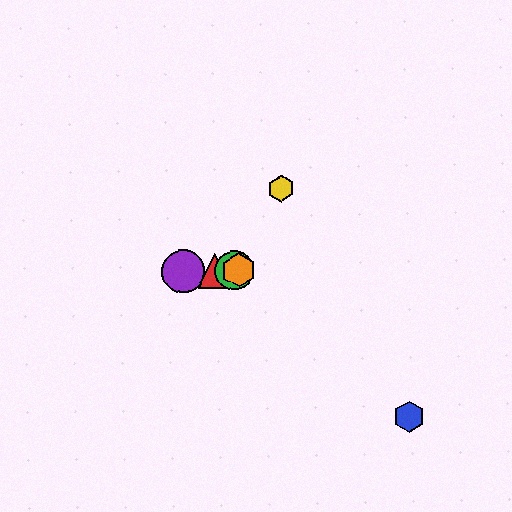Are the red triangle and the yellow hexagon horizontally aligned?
No, the red triangle is at y≈271 and the yellow hexagon is at y≈188.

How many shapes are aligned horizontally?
4 shapes (the red triangle, the green circle, the purple circle, the orange hexagon) are aligned horizontally.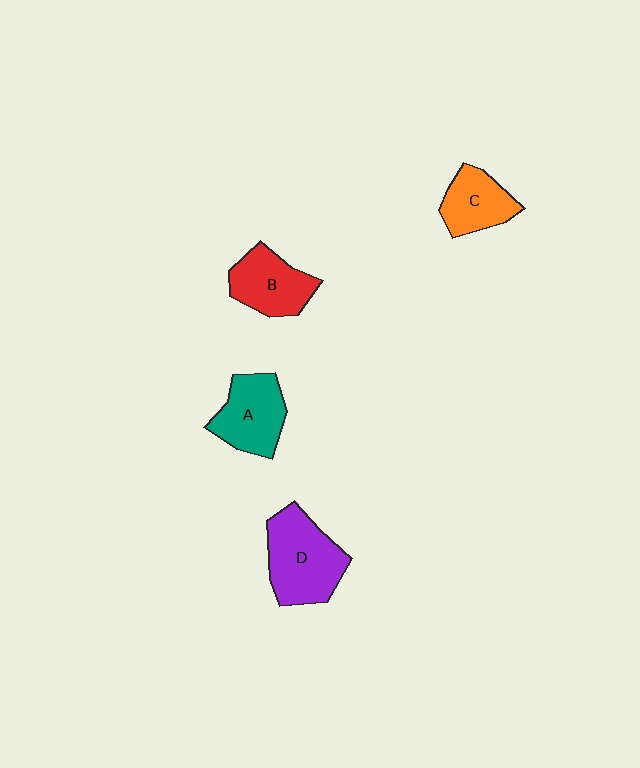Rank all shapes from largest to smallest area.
From largest to smallest: D (purple), A (teal), B (red), C (orange).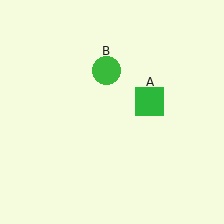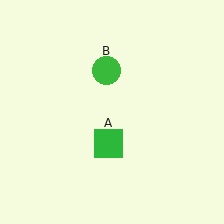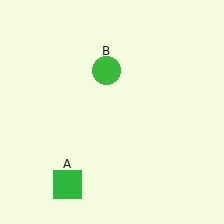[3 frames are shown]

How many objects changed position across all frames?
1 object changed position: green square (object A).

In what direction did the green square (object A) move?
The green square (object A) moved down and to the left.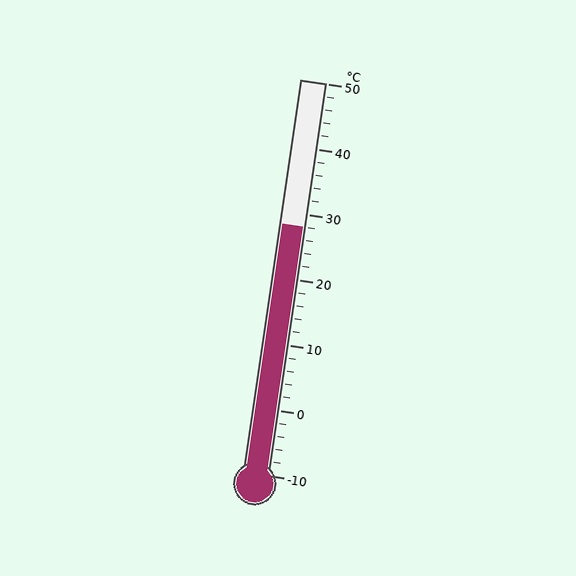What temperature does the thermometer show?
The thermometer shows approximately 28°C.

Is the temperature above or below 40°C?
The temperature is below 40°C.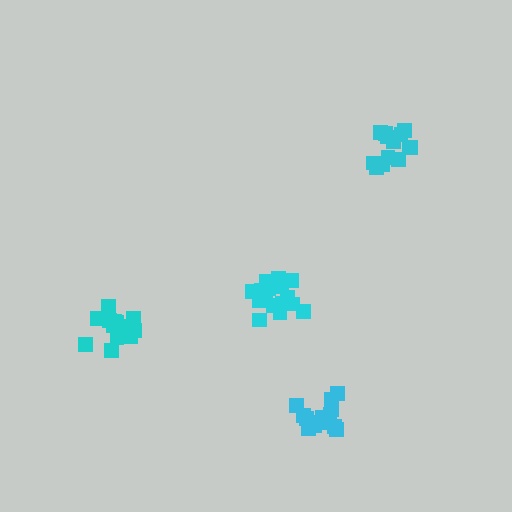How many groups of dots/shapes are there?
There are 4 groups.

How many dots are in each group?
Group 1: 16 dots, Group 2: 18 dots, Group 3: 15 dots, Group 4: 14 dots (63 total).